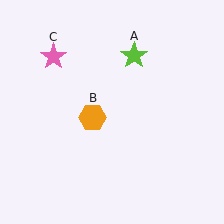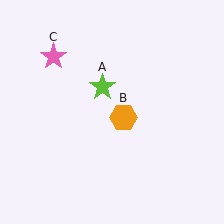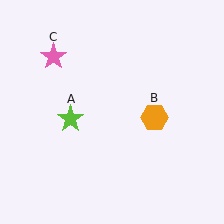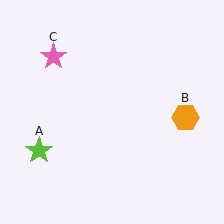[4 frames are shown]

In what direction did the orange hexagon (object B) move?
The orange hexagon (object B) moved right.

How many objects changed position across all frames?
2 objects changed position: lime star (object A), orange hexagon (object B).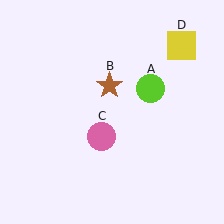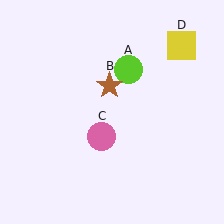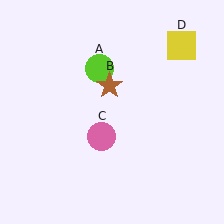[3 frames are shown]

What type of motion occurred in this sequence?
The lime circle (object A) rotated counterclockwise around the center of the scene.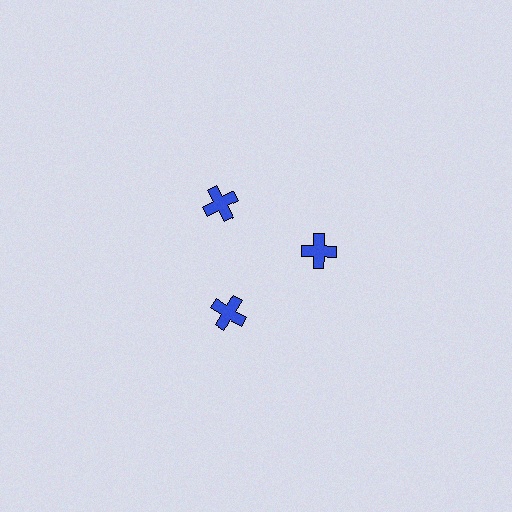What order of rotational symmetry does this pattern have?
This pattern has 3-fold rotational symmetry.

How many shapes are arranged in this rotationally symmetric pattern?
There are 3 shapes, arranged in 3 groups of 1.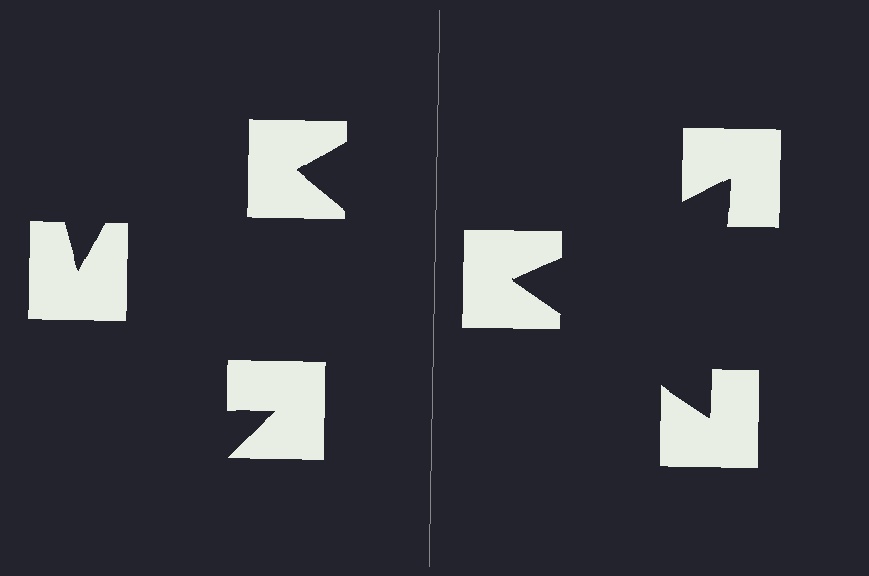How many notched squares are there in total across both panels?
6 — 3 on each side.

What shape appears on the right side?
An illusory triangle.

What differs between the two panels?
The notched squares are positioned identically on both sides; only the wedge orientations differ. On the right they align to a triangle; on the left they are misaligned.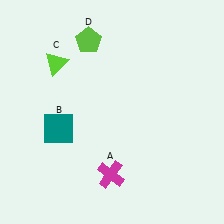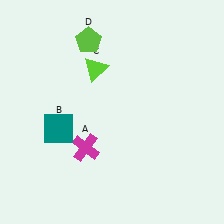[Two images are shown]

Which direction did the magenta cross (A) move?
The magenta cross (A) moved up.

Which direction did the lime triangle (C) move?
The lime triangle (C) moved right.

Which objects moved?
The objects that moved are: the magenta cross (A), the lime triangle (C).